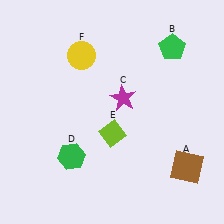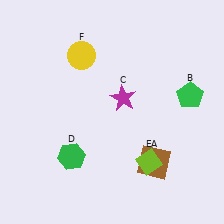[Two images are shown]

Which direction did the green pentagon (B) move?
The green pentagon (B) moved down.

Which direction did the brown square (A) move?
The brown square (A) moved left.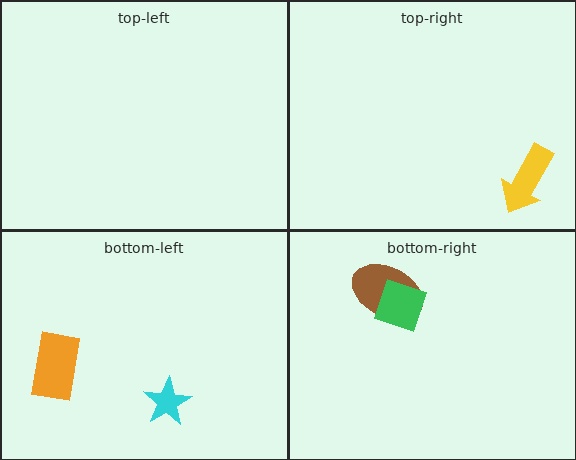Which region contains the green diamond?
The bottom-right region.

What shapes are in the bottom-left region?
The orange rectangle, the cyan star.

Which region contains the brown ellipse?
The bottom-right region.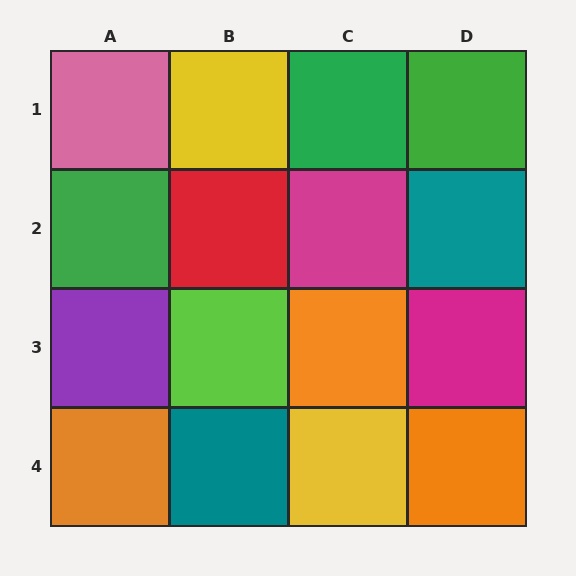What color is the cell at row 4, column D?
Orange.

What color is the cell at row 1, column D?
Green.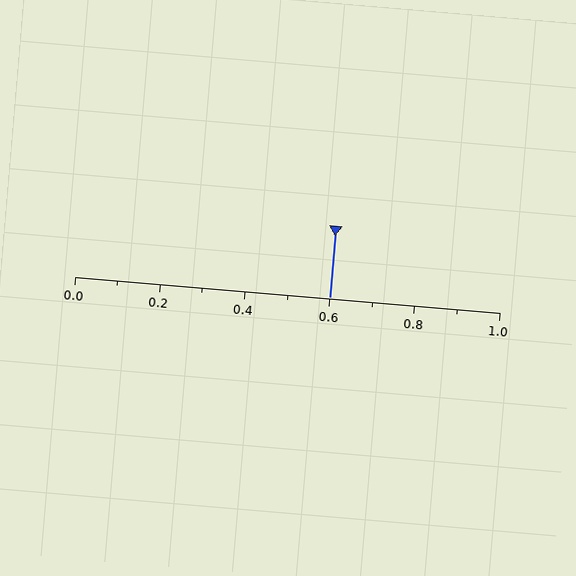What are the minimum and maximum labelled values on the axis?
The axis runs from 0.0 to 1.0.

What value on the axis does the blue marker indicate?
The marker indicates approximately 0.6.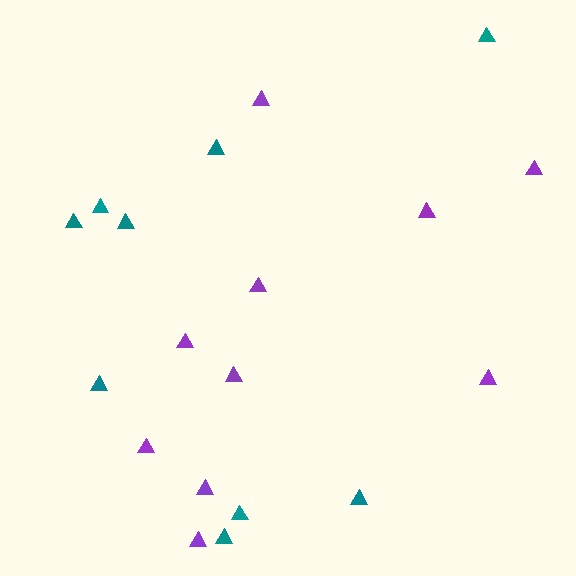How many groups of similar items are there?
There are 2 groups: one group of purple triangles (10) and one group of teal triangles (9).